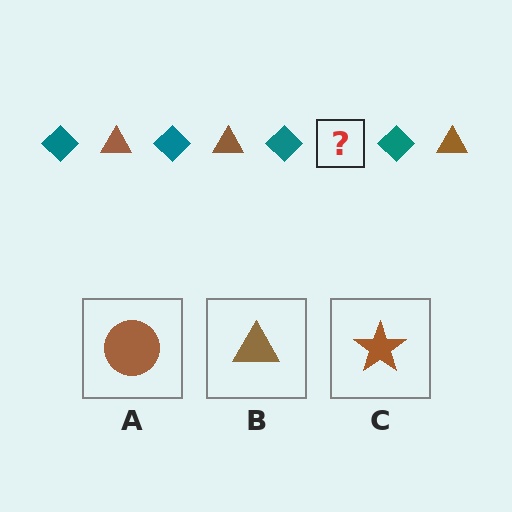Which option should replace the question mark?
Option B.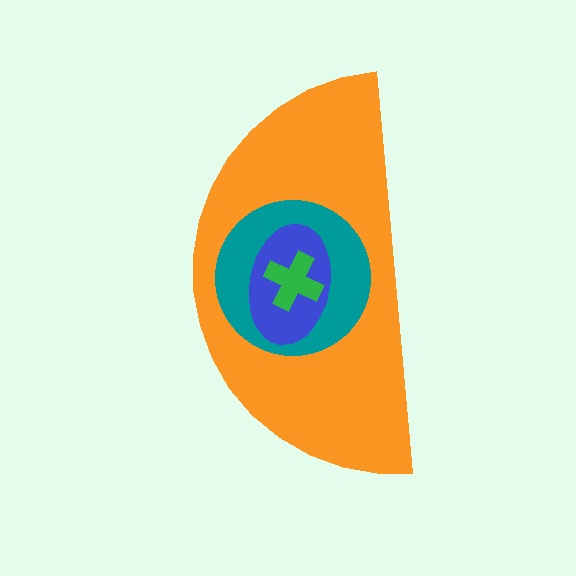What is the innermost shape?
The green cross.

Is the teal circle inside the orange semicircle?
Yes.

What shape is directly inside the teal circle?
The blue ellipse.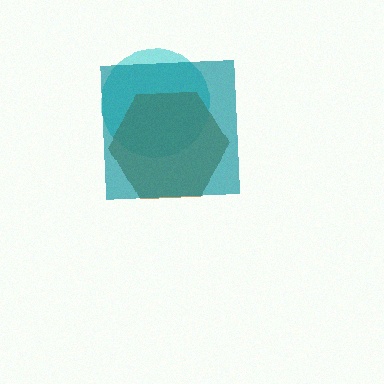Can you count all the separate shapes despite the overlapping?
Yes, there are 3 separate shapes.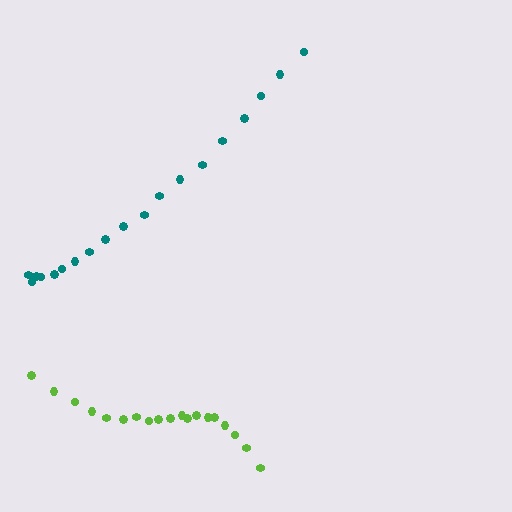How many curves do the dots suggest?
There are 2 distinct paths.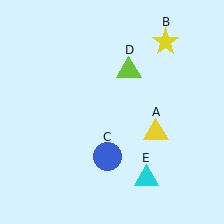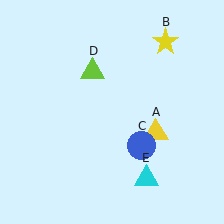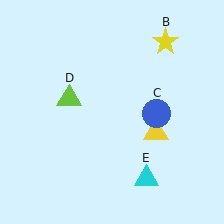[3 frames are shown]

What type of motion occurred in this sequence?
The blue circle (object C), lime triangle (object D) rotated counterclockwise around the center of the scene.